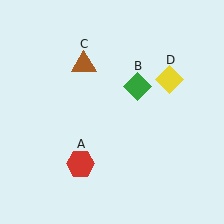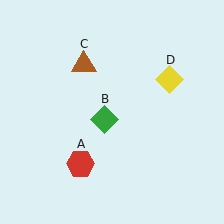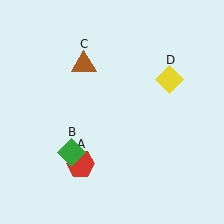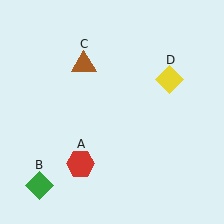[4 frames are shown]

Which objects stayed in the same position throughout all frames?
Red hexagon (object A) and brown triangle (object C) and yellow diamond (object D) remained stationary.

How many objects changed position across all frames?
1 object changed position: green diamond (object B).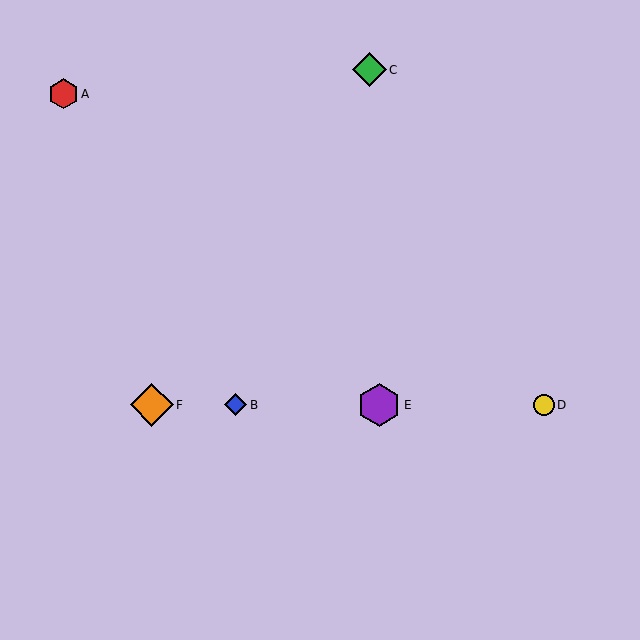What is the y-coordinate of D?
Object D is at y≈405.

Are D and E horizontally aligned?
Yes, both are at y≈405.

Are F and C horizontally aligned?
No, F is at y≈405 and C is at y≈70.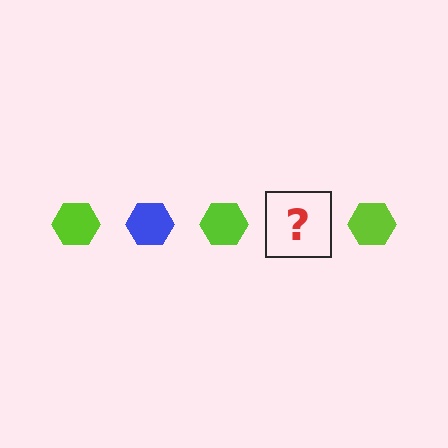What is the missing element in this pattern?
The missing element is a blue hexagon.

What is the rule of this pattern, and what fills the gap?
The rule is that the pattern cycles through lime, blue hexagons. The gap should be filled with a blue hexagon.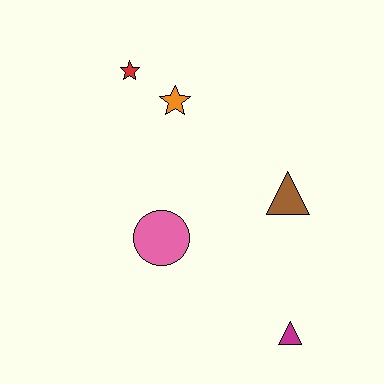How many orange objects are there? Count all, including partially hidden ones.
There is 1 orange object.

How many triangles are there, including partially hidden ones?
There are 2 triangles.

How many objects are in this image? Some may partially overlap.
There are 5 objects.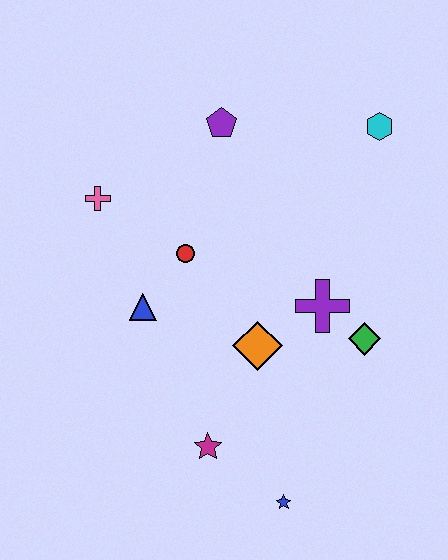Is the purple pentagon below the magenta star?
No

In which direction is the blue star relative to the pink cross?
The blue star is below the pink cross.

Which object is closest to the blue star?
The magenta star is closest to the blue star.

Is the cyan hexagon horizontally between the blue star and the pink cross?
No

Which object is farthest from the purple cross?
The pink cross is farthest from the purple cross.